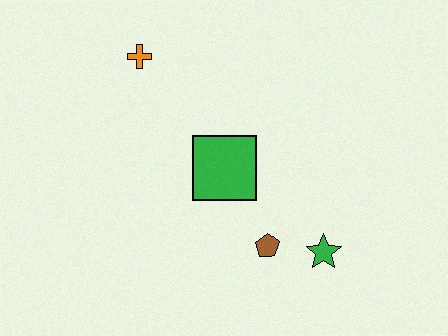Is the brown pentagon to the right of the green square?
Yes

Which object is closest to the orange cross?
The green square is closest to the orange cross.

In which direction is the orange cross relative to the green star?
The orange cross is above the green star.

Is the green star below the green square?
Yes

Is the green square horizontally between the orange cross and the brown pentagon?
Yes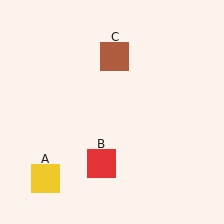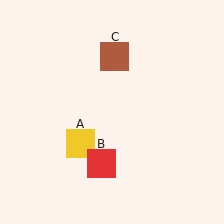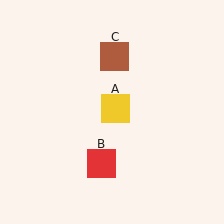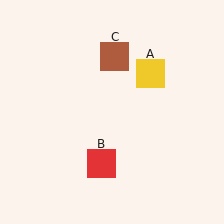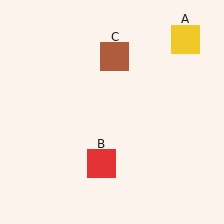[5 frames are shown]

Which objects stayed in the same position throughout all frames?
Red square (object B) and brown square (object C) remained stationary.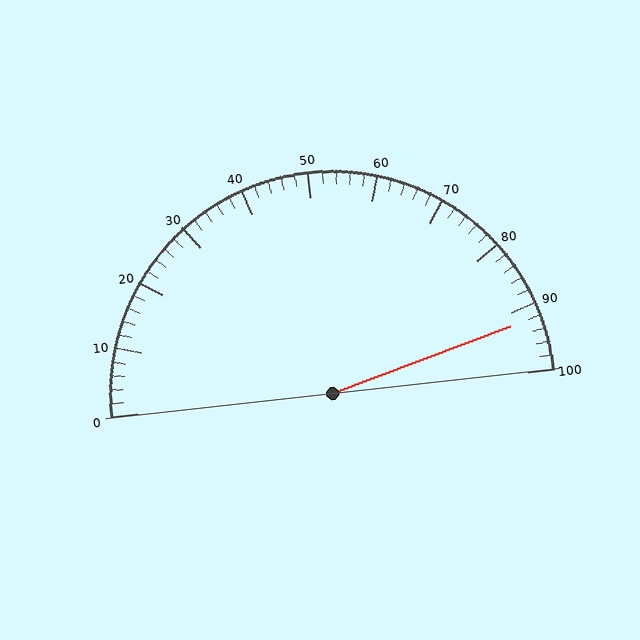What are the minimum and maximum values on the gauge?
The gauge ranges from 0 to 100.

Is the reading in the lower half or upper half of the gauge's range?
The reading is in the upper half of the range (0 to 100).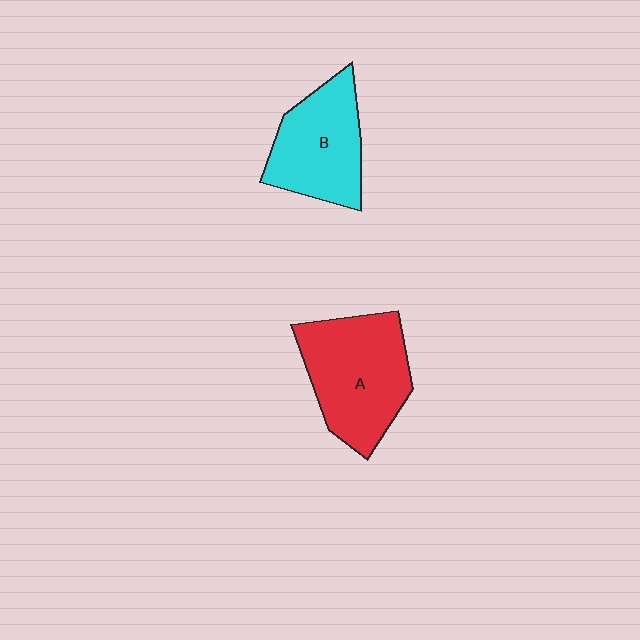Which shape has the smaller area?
Shape B (cyan).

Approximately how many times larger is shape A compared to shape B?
Approximately 1.2 times.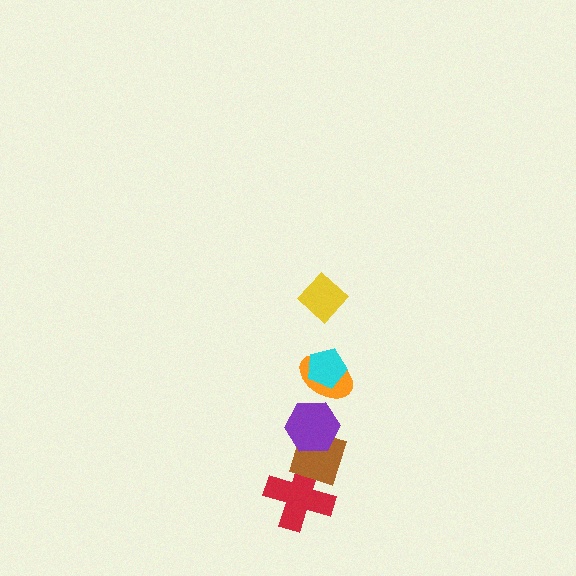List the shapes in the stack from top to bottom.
From top to bottom: the yellow diamond, the cyan pentagon, the orange ellipse, the purple hexagon, the brown diamond, the red cross.